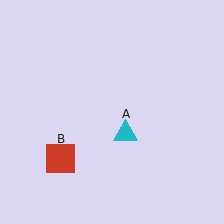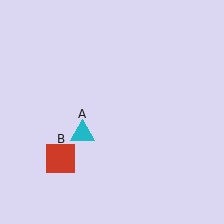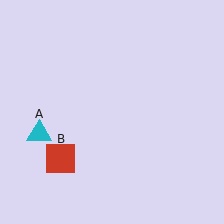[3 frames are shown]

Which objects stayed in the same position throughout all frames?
Red square (object B) remained stationary.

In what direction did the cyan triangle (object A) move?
The cyan triangle (object A) moved left.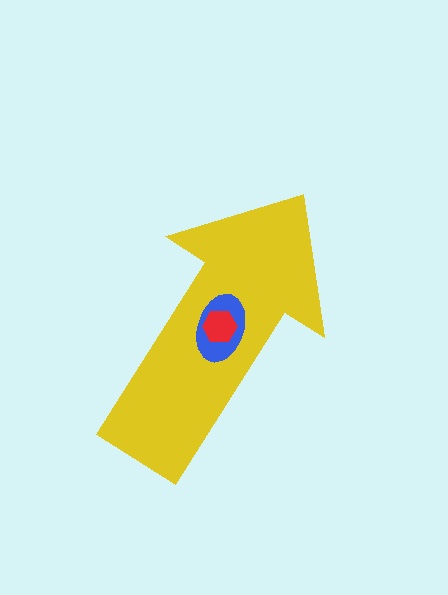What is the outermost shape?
The yellow arrow.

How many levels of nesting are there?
3.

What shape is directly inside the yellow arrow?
The blue ellipse.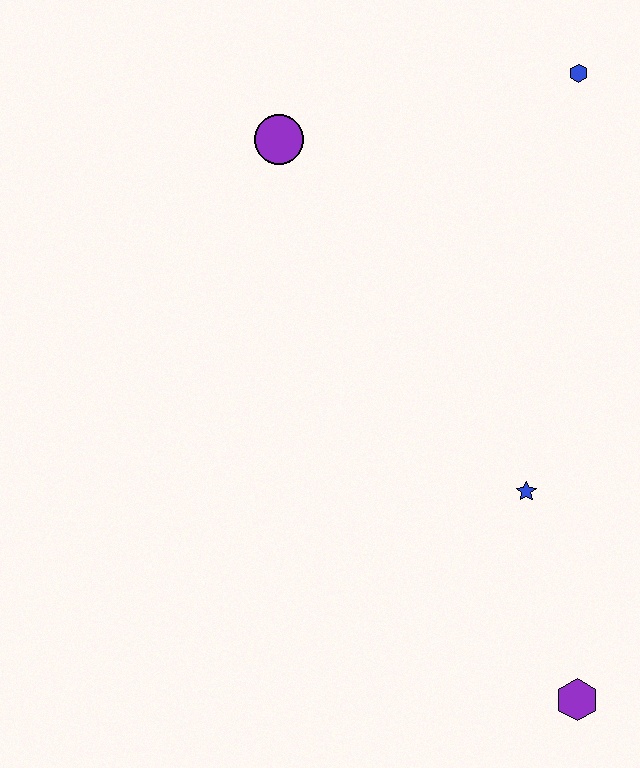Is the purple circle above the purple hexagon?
Yes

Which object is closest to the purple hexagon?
The blue star is closest to the purple hexagon.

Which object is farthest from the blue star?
The purple circle is farthest from the blue star.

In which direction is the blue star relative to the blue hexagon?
The blue star is below the blue hexagon.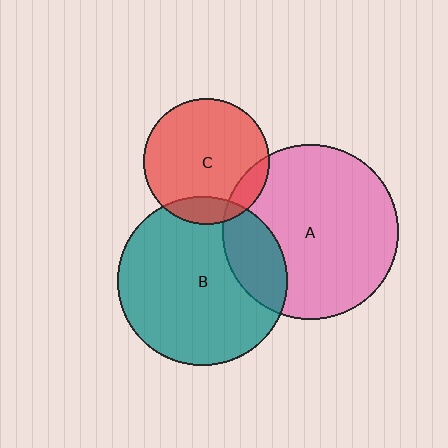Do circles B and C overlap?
Yes.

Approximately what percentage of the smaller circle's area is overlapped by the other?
Approximately 15%.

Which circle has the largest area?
Circle A (pink).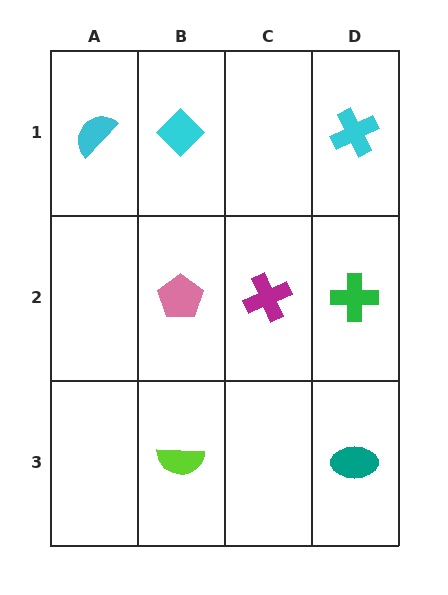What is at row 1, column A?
A cyan semicircle.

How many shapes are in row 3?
2 shapes.